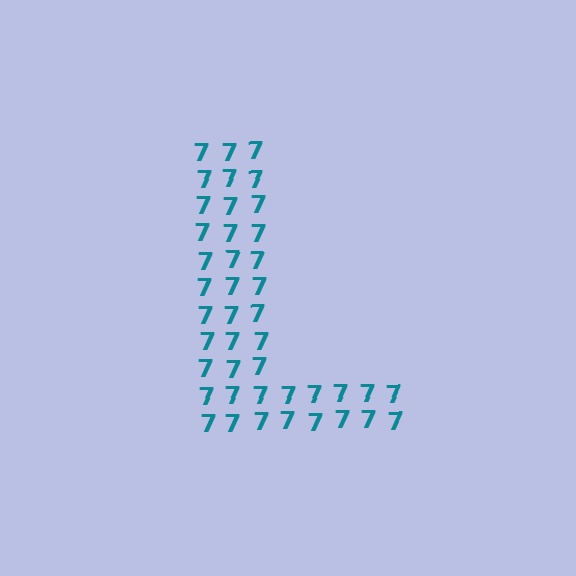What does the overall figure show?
The overall figure shows the letter L.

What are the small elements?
The small elements are digit 7's.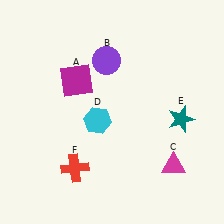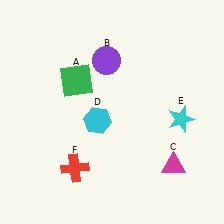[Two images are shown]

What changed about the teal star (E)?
In Image 1, E is teal. In Image 2, it changed to cyan.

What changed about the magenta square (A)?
In Image 1, A is magenta. In Image 2, it changed to green.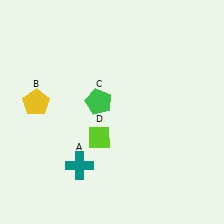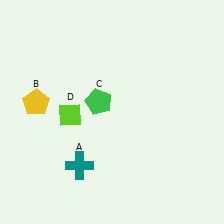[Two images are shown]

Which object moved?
The lime diamond (D) moved left.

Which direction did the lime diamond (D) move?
The lime diamond (D) moved left.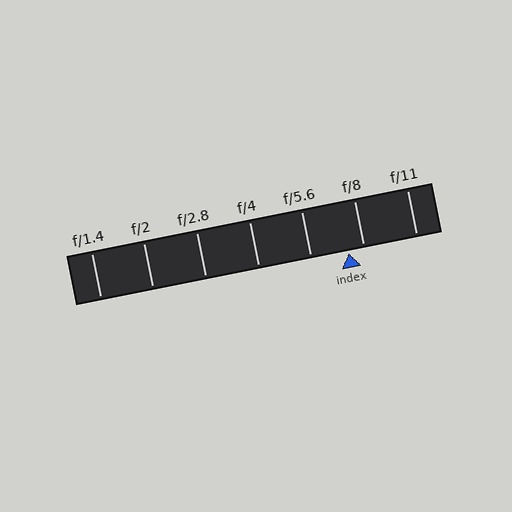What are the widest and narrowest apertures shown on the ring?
The widest aperture shown is f/1.4 and the narrowest is f/11.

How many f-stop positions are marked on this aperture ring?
There are 7 f-stop positions marked.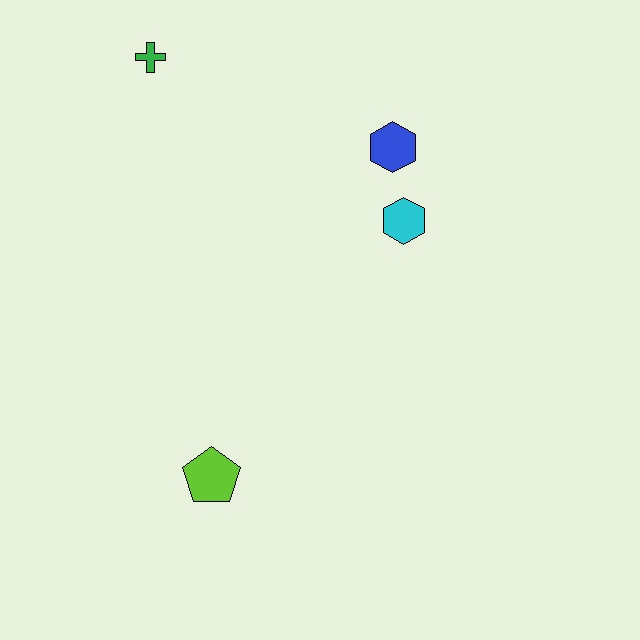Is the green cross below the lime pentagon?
No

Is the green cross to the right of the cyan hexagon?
No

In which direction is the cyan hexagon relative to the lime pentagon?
The cyan hexagon is above the lime pentagon.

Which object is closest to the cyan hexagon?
The blue hexagon is closest to the cyan hexagon.